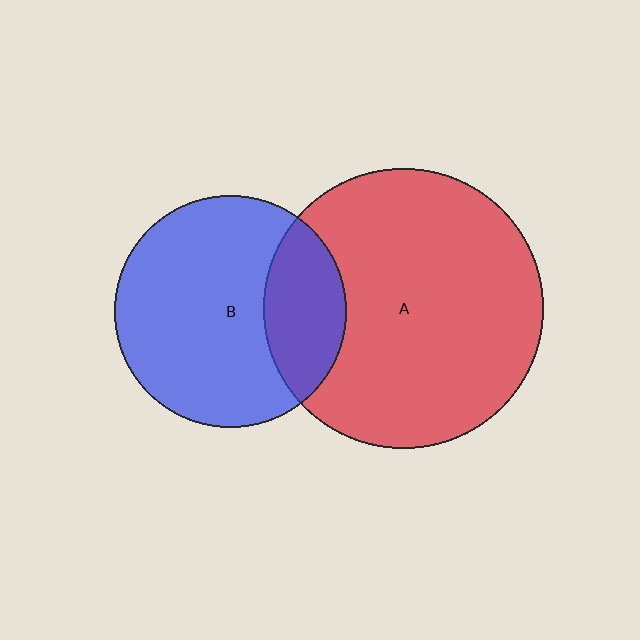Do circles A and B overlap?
Yes.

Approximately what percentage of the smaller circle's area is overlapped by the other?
Approximately 25%.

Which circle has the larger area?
Circle A (red).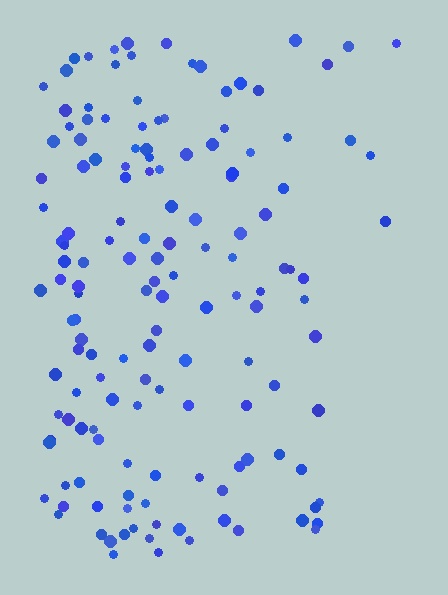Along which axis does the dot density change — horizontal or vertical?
Horizontal.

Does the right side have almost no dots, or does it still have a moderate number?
Still a moderate number, just noticeably fewer than the left.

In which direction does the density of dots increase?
From right to left, with the left side densest.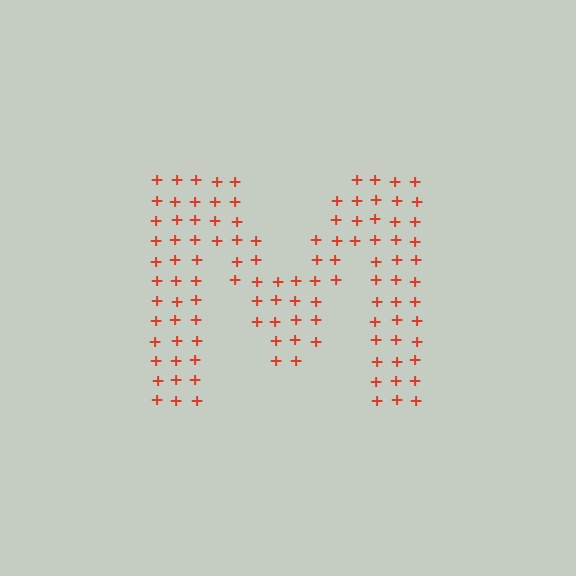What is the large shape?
The large shape is the letter M.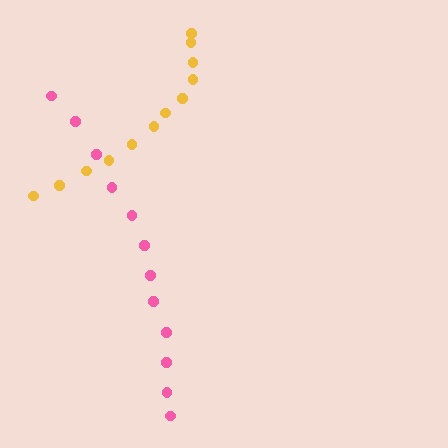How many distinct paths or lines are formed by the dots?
There are 2 distinct paths.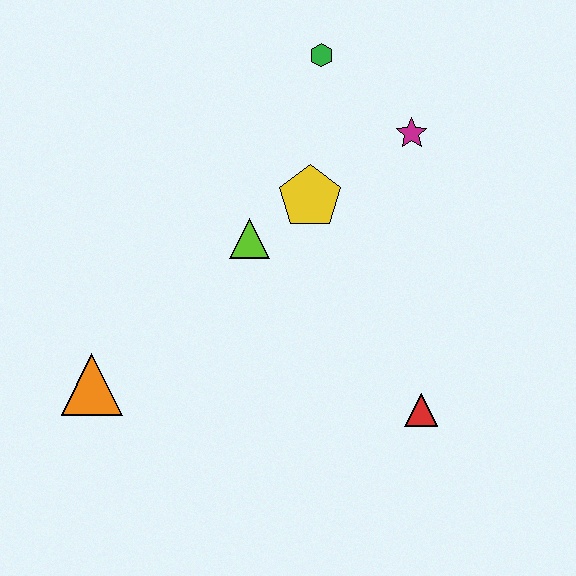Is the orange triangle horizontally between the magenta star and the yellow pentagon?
No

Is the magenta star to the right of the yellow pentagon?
Yes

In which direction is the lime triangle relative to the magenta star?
The lime triangle is to the left of the magenta star.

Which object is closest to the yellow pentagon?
The lime triangle is closest to the yellow pentagon.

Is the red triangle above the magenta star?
No